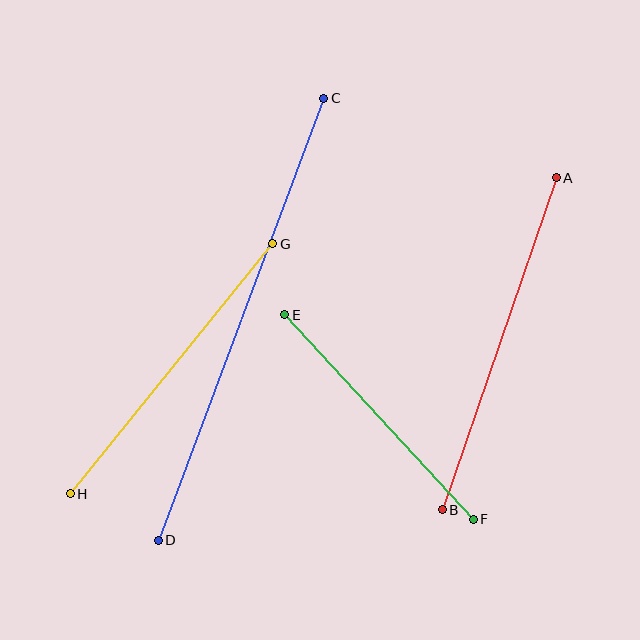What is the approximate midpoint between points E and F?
The midpoint is at approximately (379, 417) pixels.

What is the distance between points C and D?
The distance is approximately 472 pixels.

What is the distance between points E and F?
The distance is approximately 278 pixels.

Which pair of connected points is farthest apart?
Points C and D are farthest apart.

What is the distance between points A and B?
The distance is approximately 351 pixels.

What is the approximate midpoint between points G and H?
The midpoint is at approximately (171, 369) pixels.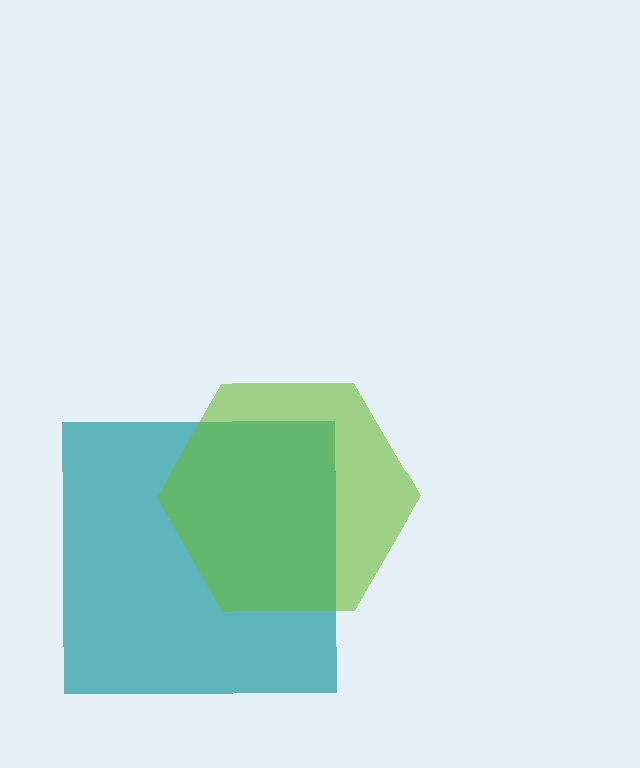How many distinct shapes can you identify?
There are 2 distinct shapes: a teal square, a lime hexagon.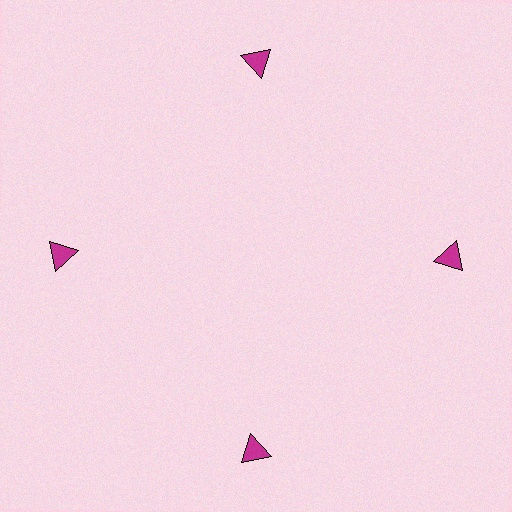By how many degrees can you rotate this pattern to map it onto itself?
The pattern maps onto itself every 90 degrees of rotation.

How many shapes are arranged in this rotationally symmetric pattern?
There are 4 shapes, arranged in 4 groups of 1.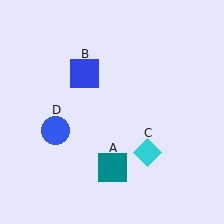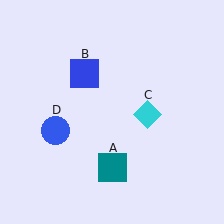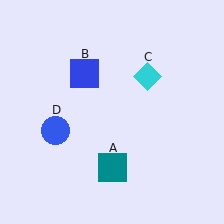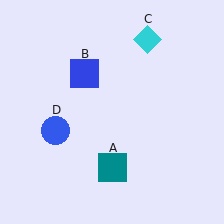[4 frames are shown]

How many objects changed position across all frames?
1 object changed position: cyan diamond (object C).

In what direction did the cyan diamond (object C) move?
The cyan diamond (object C) moved up.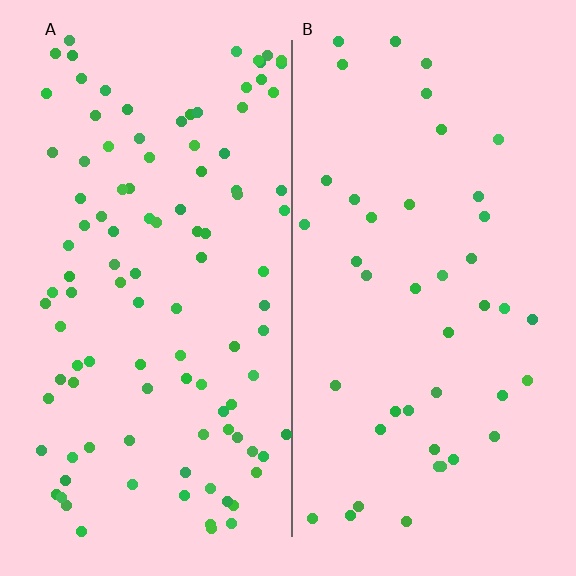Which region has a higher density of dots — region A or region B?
A (the left).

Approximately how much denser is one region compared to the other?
Approximately 2.4× — region A over region B.